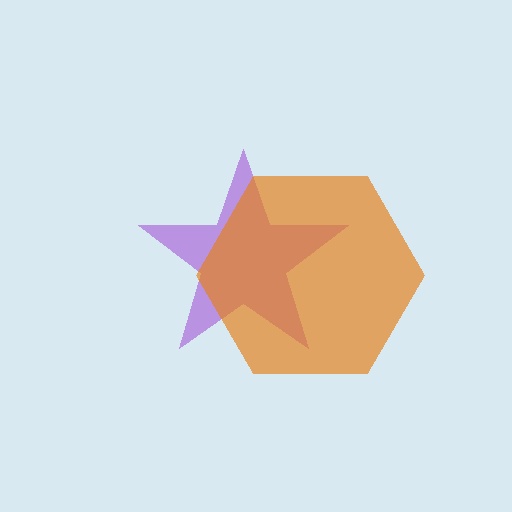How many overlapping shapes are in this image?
There are 2 overlapping shapes in the image.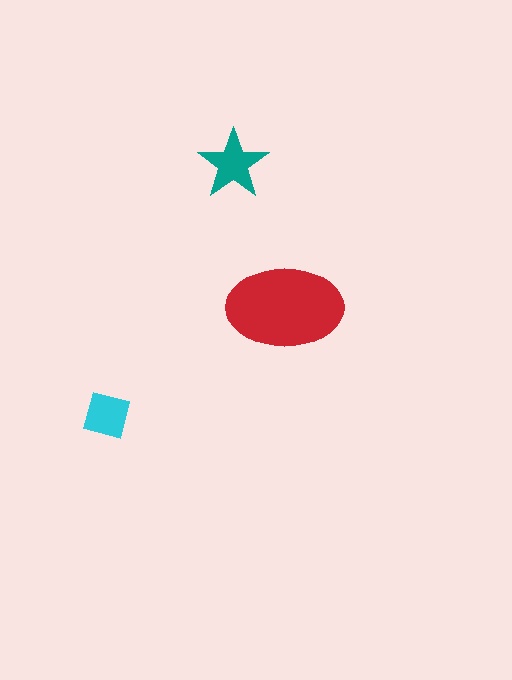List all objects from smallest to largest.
The cyan square, the teal star, the red ellipse.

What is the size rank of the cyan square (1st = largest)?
3rd.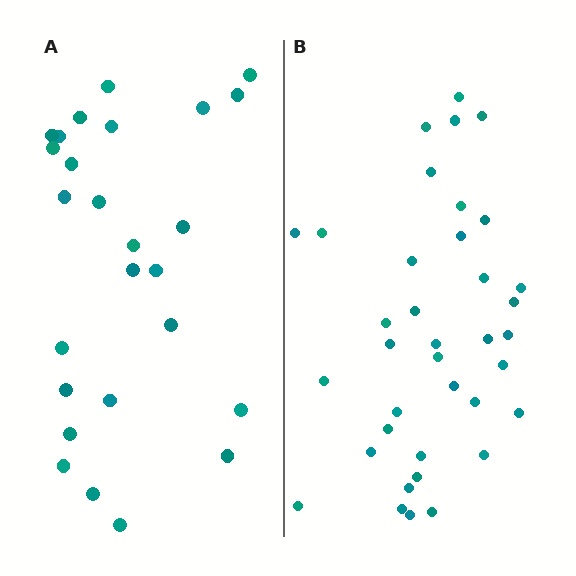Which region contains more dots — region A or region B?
Region B (the right region) has more dots.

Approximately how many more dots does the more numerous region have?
Region B has roughly 12 or so more dots than region A.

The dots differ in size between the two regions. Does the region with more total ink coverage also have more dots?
No. Region A has more total ink coverage because its dots are larger, but region B actually contains more individual dots. Total area can be misleading — the number of items is what matters here.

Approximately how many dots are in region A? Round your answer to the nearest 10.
About 30 dots. (The exact count is 26, which rounds to 30.)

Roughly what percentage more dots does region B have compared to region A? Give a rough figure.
About 40% more.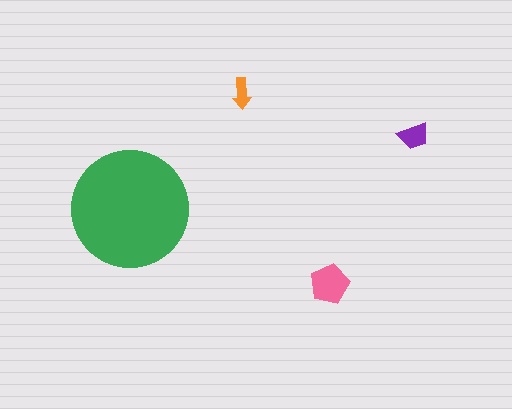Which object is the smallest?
The orange arrow.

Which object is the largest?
The green circle.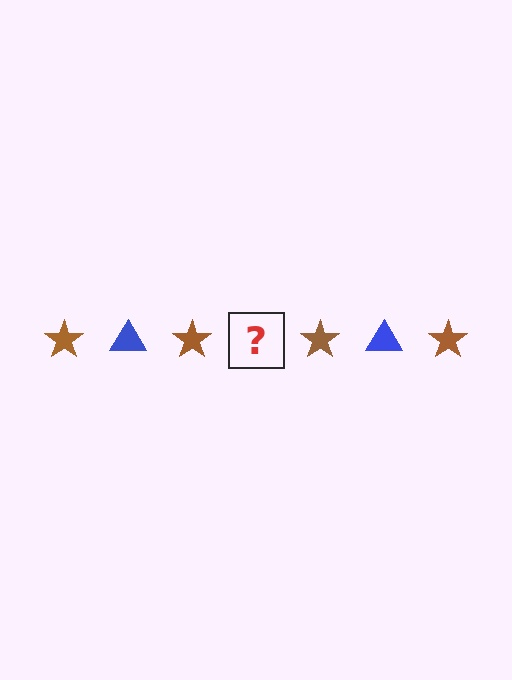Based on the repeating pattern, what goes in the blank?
The blank should be a blue triangle.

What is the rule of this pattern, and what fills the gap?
The rule is that the pattern alternates between brown star and blue triangle. The gap should be filled with a blue triangle.